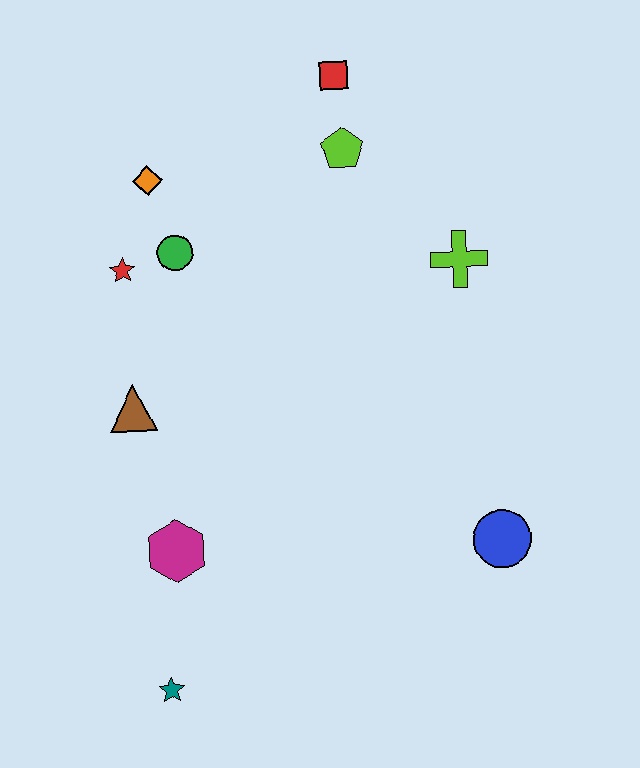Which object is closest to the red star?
The green circle is closest to the red star.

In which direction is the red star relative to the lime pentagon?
The red star is to the left of the lime pentagon.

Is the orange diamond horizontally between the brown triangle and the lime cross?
Yes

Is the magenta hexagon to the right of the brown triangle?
Yes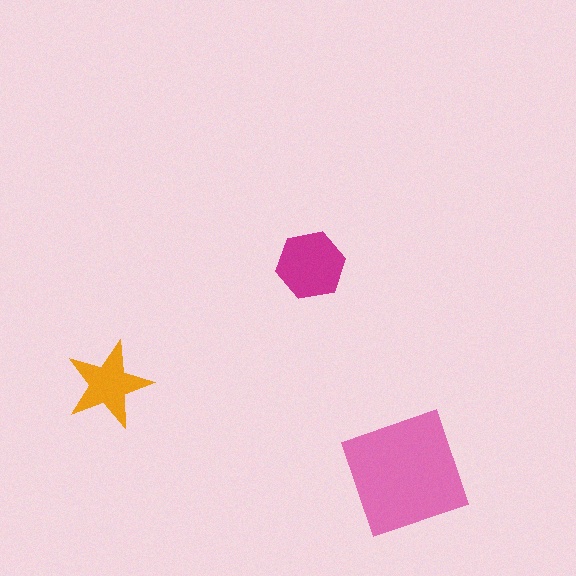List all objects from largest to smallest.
The pink square, the magenta hexagon, the orange star.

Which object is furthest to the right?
The pink square is rightmost.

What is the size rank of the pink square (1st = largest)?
1st.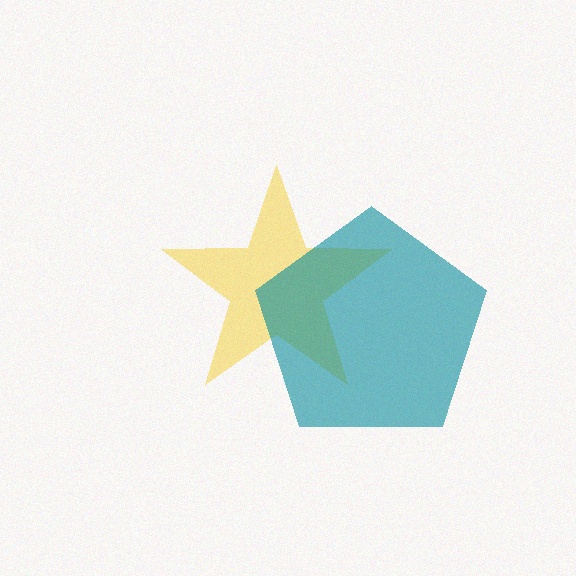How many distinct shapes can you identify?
There are 2 distinct shapes: a yellow star, a teal pentagon.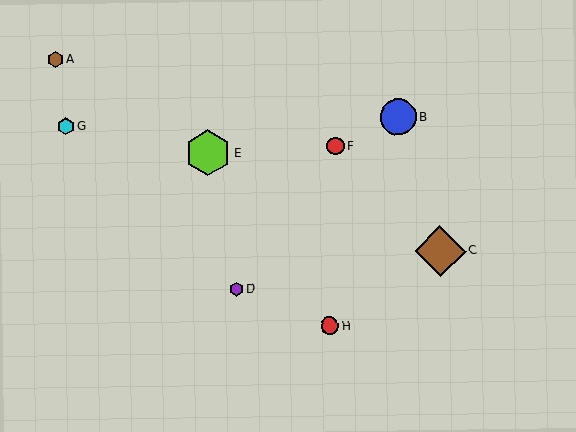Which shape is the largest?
The brown diamond (labeled C) is the largest.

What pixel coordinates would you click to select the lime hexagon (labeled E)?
Click at (208, 153) to select the lime hexagon E.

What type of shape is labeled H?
Shape H is a red circle.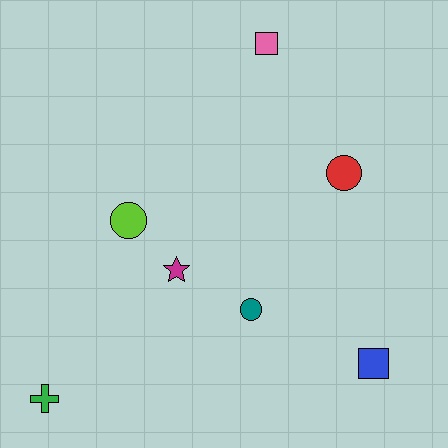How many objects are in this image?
There are 7 objects.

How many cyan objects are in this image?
There are no cyan objects.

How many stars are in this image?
There is 1 star.